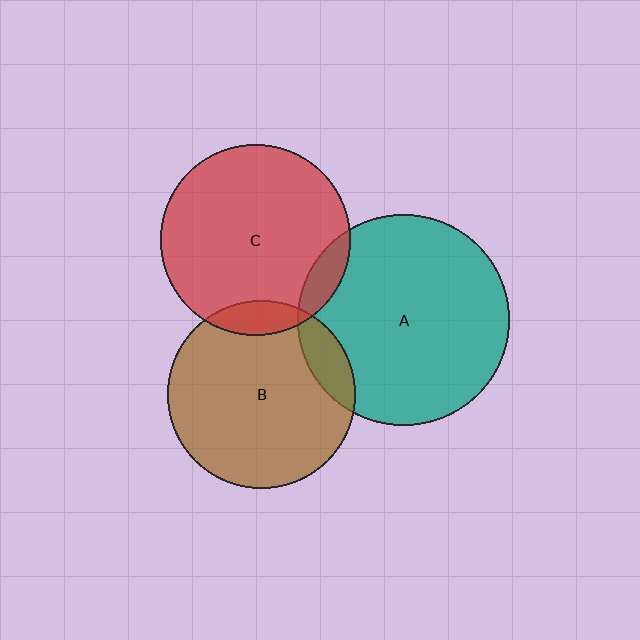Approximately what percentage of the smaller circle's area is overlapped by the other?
Approximately 10%.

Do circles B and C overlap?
Yes.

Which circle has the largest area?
Circle A (teal).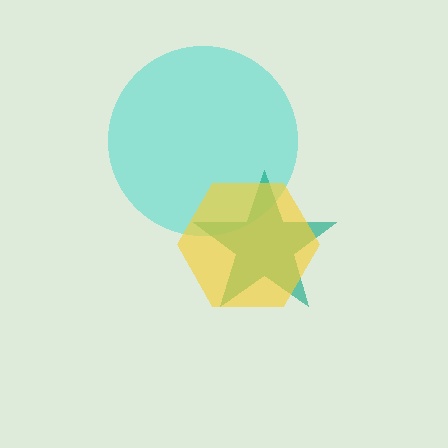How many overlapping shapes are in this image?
There are 3 overlapping shapes in the image.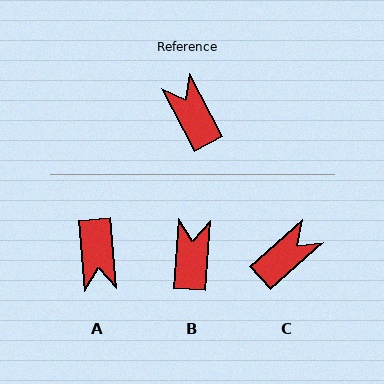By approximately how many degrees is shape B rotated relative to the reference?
Approximately 31 degrees clockwise.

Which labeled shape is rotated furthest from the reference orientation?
A, about 157 degrees away.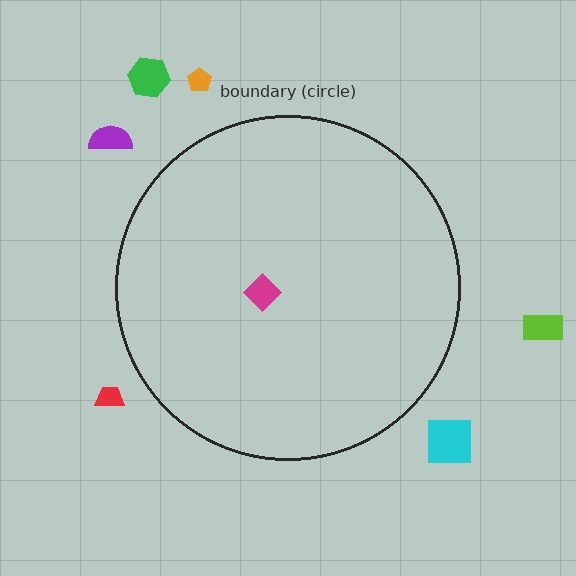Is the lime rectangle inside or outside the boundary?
Outside.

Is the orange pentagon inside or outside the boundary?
Outside.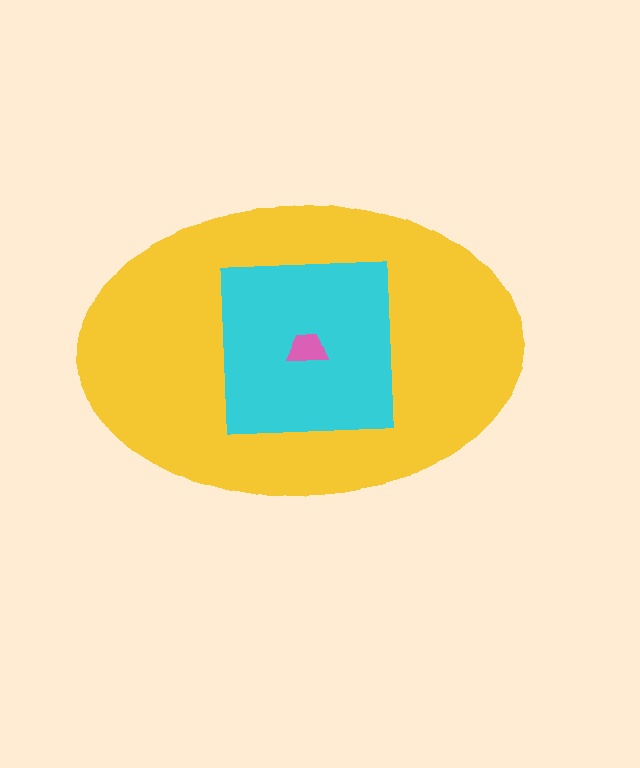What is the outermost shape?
The yellow ellipse.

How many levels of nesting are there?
3.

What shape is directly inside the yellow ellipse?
The cyan square.